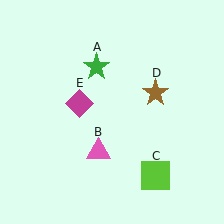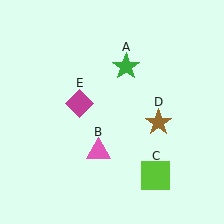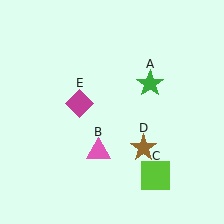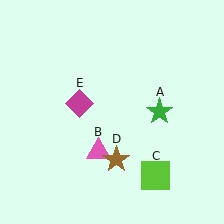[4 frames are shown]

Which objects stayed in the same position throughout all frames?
Pink triangle (object B) and lime square (object C) and magenta diamond (object E) remained stationary.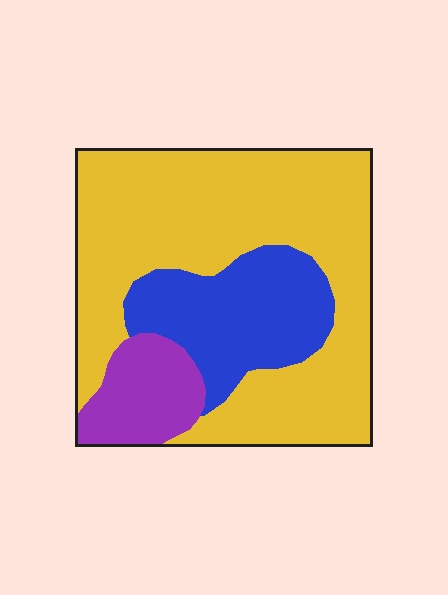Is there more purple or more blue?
Blue.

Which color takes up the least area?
Purple, at roughly 10%.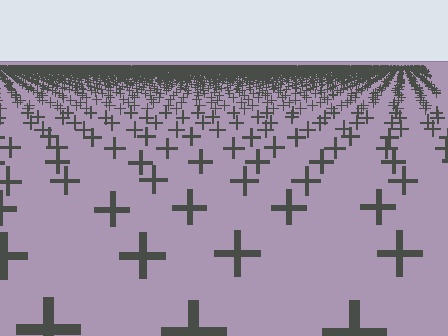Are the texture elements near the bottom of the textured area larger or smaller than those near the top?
Larger. Near the bottom, elements are closer to the viewer and appear at a bigger on-screen size.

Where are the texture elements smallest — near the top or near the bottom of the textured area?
Near the top.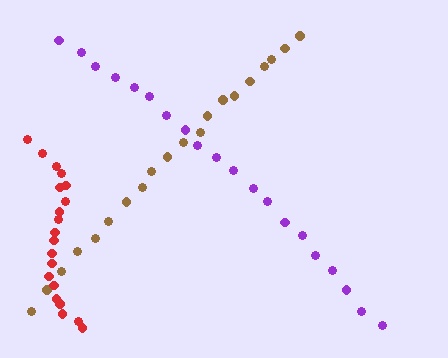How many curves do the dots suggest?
There are 3 distinct paths.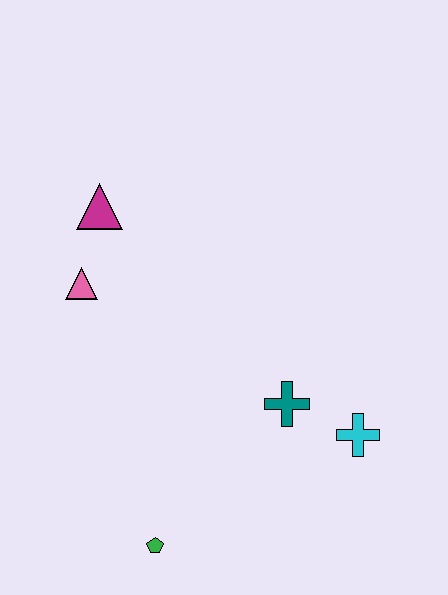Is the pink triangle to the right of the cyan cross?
No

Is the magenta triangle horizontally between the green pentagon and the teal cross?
No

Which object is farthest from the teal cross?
The magenta triangle is farthest from the teal cross.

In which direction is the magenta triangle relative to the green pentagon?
The magenta triangle is above the green pentagon.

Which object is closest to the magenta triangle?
The pink triangle is closest to the magenta triangle.